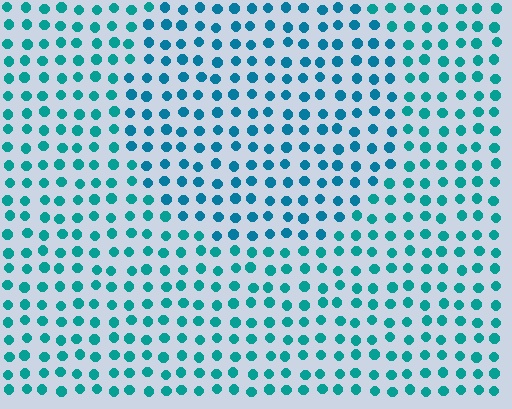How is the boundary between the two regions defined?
The boundary is defined purely by a slight shift in hue (about 18 degrees). Spacing, size, and orientation are identical on both sides.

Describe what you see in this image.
The image is filled with small teal elements in a uniform arrangement. A circle-shaped region is visible where the elements are tinted to a slightly different hue, forming a subtle color boundary.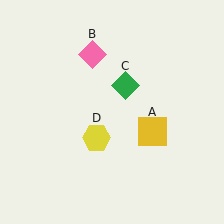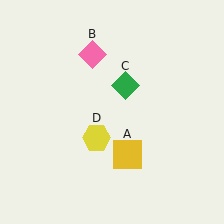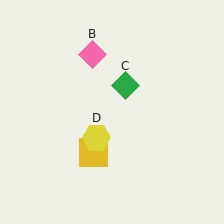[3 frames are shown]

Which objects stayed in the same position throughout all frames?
Pink diamond (object B) and green diamond (object C) and yellow hexagon (object D) remained stationary.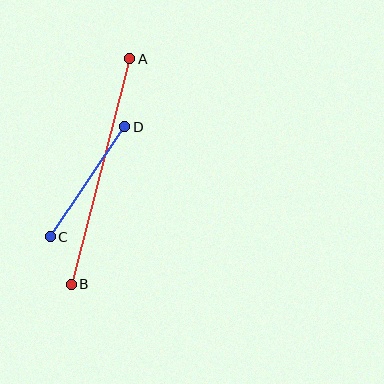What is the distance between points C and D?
The distance is approximately 133 pixels.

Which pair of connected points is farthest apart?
Points A and B are farthest apart.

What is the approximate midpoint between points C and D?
The midpoint is at approximately (87, 182) pixels.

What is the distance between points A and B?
The distance is approximately 233 pixels.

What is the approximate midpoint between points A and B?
The midpoint is at approximately (100, 172) pixels.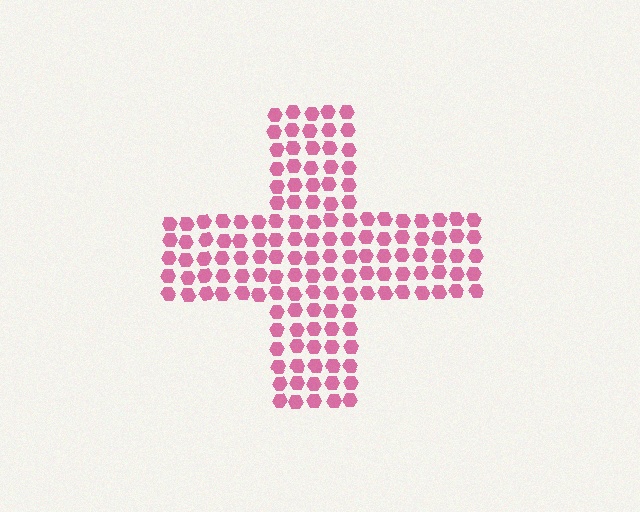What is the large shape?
The large shape is a cross.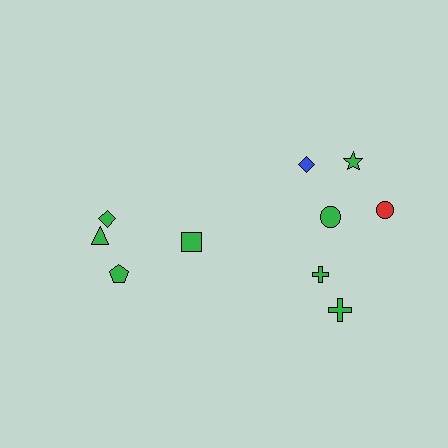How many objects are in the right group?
There are 6 objects.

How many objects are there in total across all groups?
There are 10 objects.